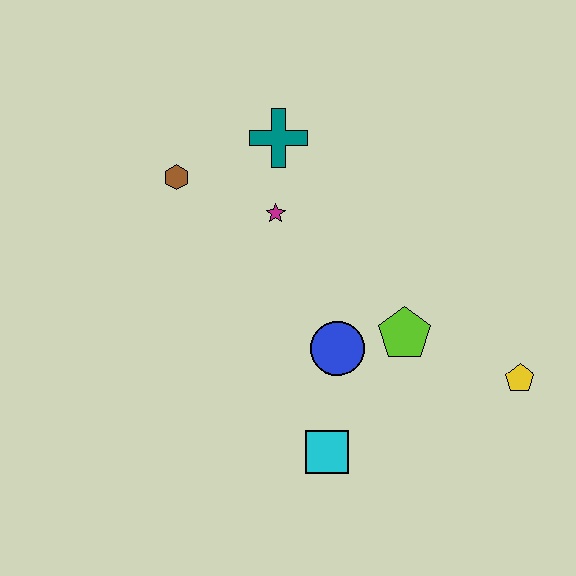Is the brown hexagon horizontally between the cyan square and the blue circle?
No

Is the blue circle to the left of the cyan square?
No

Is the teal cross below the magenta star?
No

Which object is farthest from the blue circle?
The brown hexagon is farthest from the blue circle.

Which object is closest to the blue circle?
The lime pentagon is closest to the blue circle.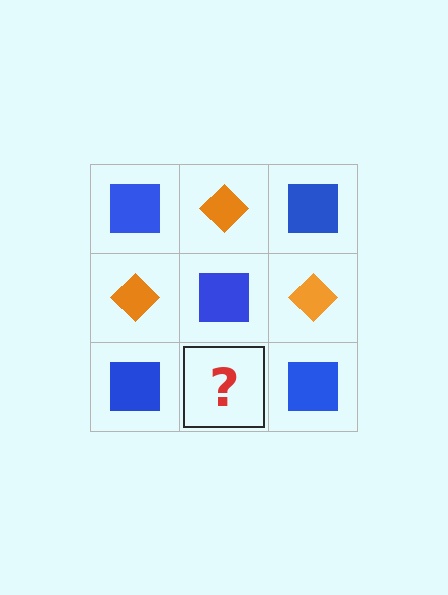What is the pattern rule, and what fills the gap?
The rule is that it alternates blue square and orange diamond in a checkerboard pattern. The gap should be filled with an orange diamond.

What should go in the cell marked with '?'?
The missing cell should contain an orange diamond.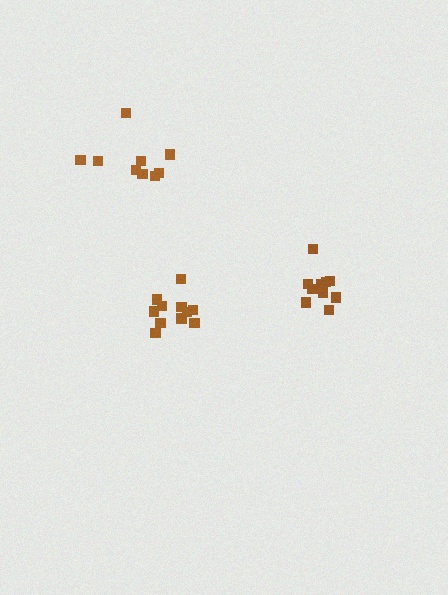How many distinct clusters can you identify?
There are 3 distinct clusters.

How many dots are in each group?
Group 1: 11 dots, Group 2: 9 dots, Group 3: 11 dots (31 total).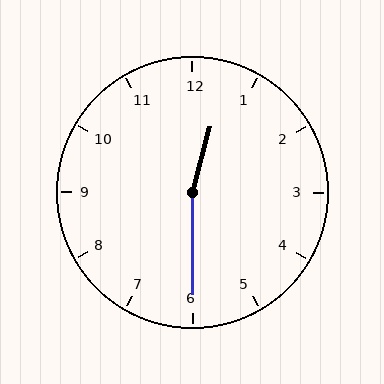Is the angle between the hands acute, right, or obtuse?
It is obtuse.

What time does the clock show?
12:30.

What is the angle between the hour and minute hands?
Approximately 165 degrees.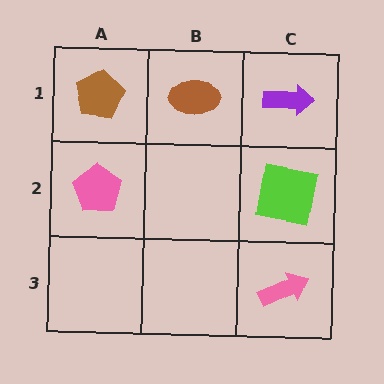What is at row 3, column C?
A pink arrow.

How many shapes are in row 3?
1 shape.